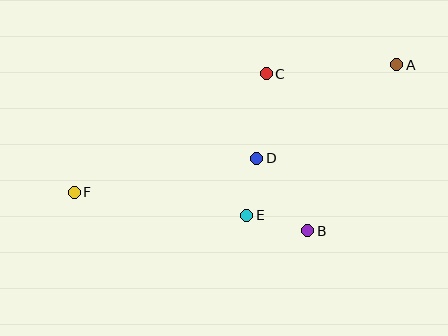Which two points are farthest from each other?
Points A and F are farthest from each other.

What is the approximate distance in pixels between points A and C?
The distance between A and C is approximately 131 pixels.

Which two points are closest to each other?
Points D and E are closest to each other.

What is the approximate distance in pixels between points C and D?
The distance between C and D is approximately 85 pixels.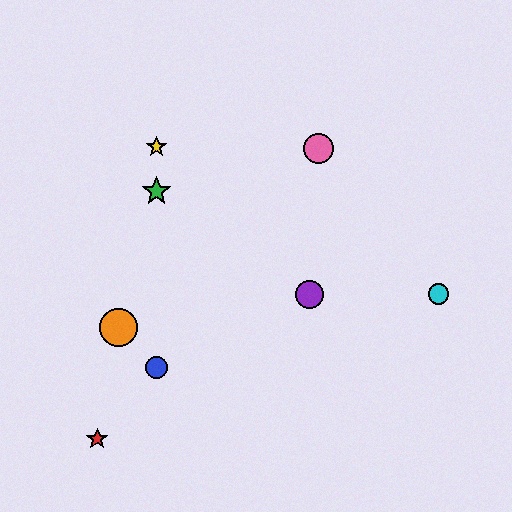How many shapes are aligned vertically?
3 shapes (the blue circle, the green star, the yellow star) are aligned vertically.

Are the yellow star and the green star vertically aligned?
Yes, both are at x≈157.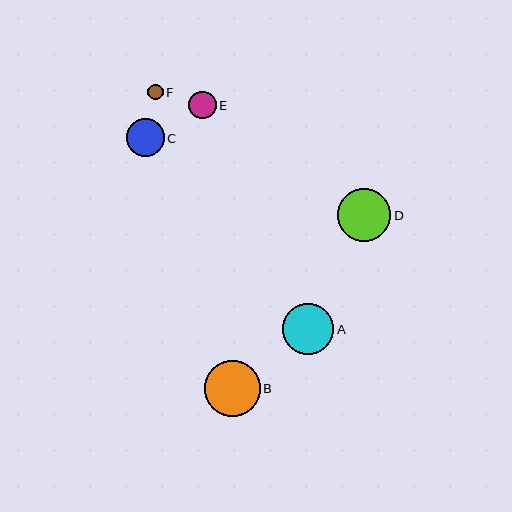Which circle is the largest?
Circle B is the largest with a size of approximately 56 pixels.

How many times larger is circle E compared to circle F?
Circle E is approximately 1.8 times the size of circle F.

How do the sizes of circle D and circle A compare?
Circle D and circle A are approximately the same size.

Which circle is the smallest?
Circle F is the smallest with a size of approximately 15 pixels.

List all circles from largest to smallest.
From largest to smallest: B, D, A, C, E, F.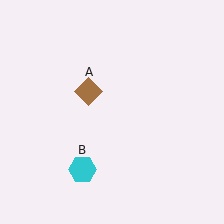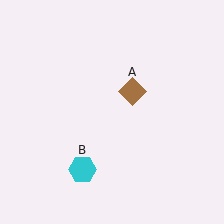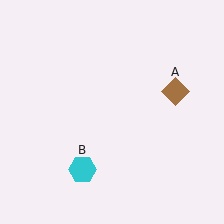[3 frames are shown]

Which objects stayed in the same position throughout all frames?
Cyan hexagon (object B) remained stationary.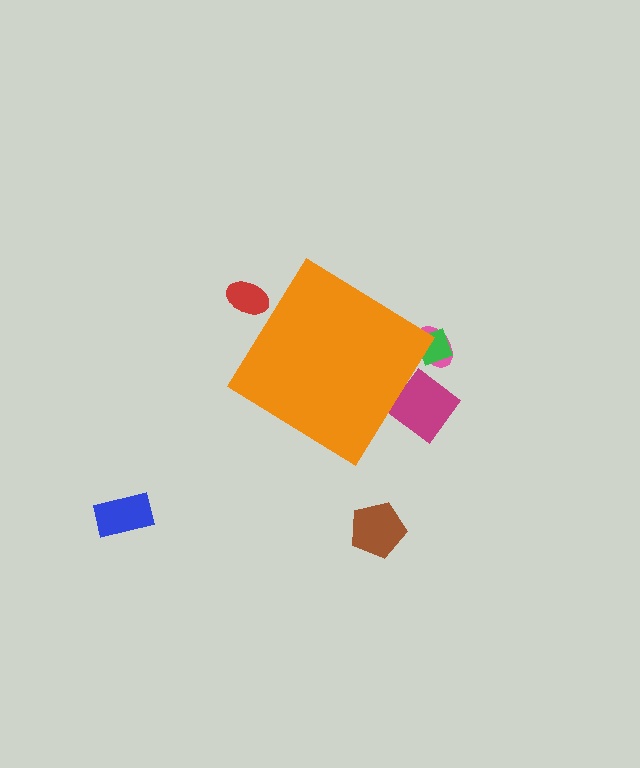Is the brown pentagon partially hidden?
No, the brown pentagon is fully visible.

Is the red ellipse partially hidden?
Yes, the red ellipse is partially hidden behind the orange diamond.